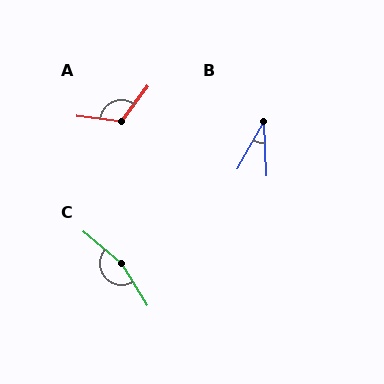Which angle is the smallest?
B, at approximately 33 degrees.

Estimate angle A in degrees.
Approximately 120 degrees.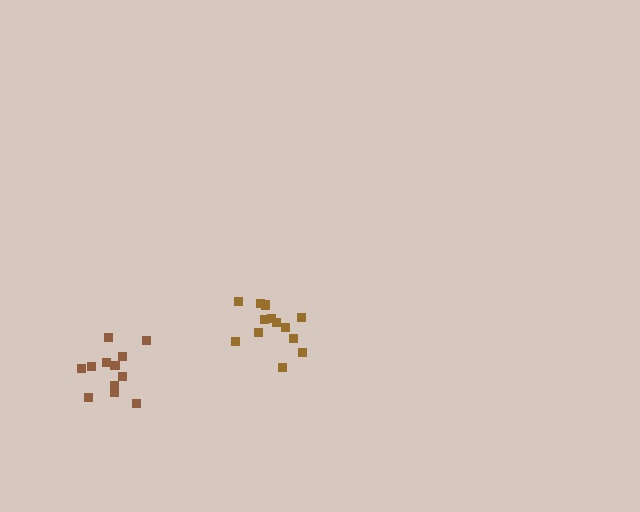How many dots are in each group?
Group 1: 13 dots, Group 2: 12 dots (25 total).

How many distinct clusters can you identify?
There are 2 distinct clusters.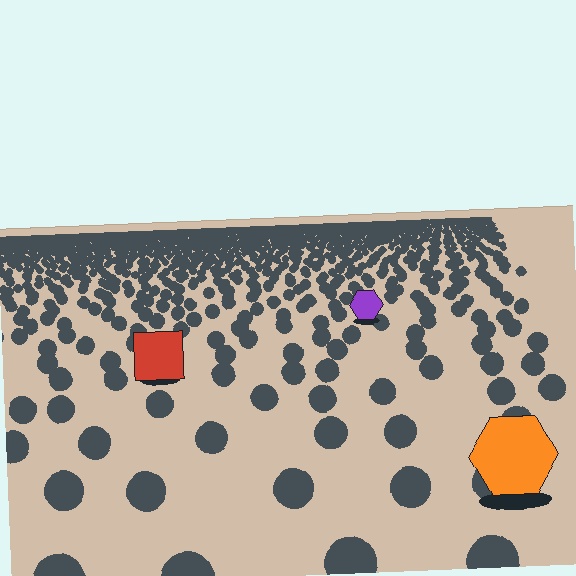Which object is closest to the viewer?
The orange hexagon is closest. The texture marks near it are larger and more spread out.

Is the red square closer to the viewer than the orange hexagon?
No. The orange hexagon is closer — you can tell from the texture gradient: the ground texture is coarser near it.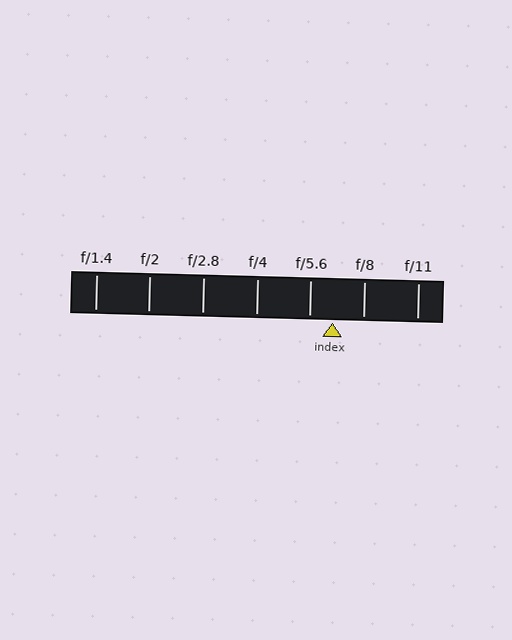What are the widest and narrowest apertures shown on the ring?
The widest aperture shown is f/1.4 and the narrowest is f/11.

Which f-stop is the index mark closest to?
The index mark is closest to f/5.6.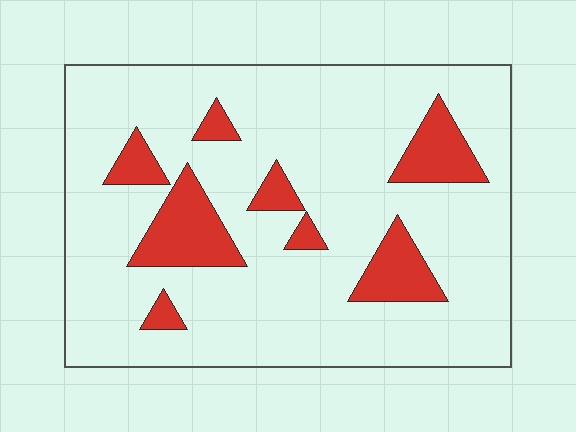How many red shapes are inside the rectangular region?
8.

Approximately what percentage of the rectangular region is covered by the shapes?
Approximately 15%.